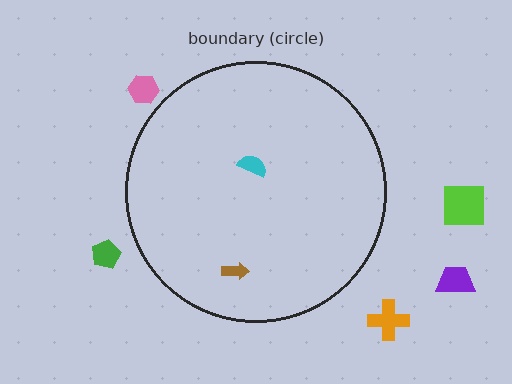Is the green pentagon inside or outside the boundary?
Outside.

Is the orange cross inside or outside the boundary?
Outside.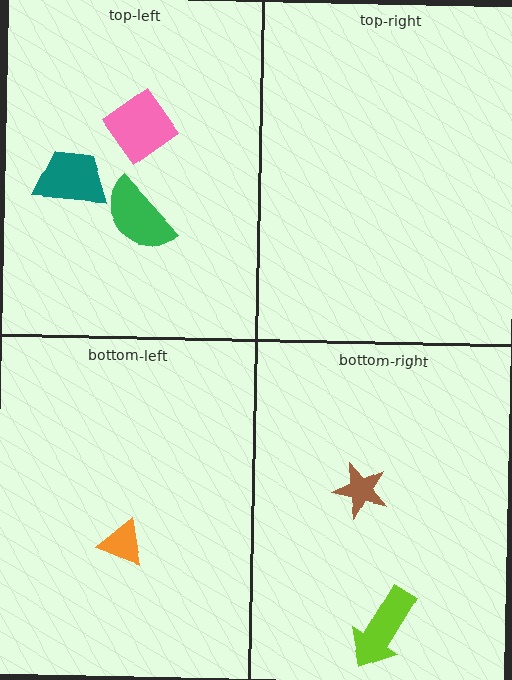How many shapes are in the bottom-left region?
1.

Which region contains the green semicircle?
The top-left region.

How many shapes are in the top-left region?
3.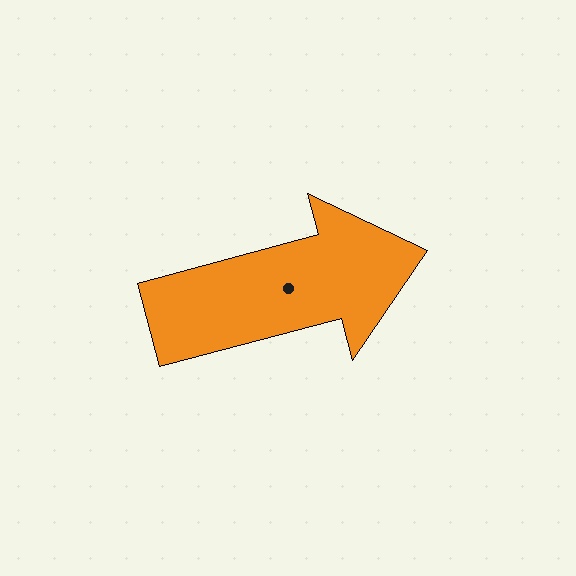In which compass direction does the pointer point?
East.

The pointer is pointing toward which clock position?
Roughly 3 o'clock.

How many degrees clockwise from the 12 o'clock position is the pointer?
Approximately 75 degrees.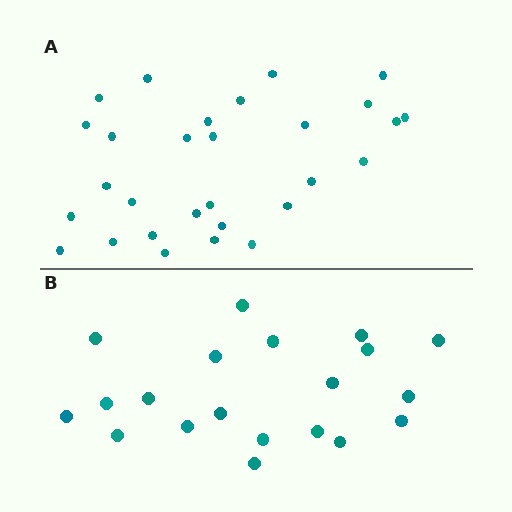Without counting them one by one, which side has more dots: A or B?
Region A (the top region) has more dots.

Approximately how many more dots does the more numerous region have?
Region A has roughly 8 or so more dots than region B.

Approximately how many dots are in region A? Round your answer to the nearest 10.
About 30 dots. (The exact count is 29, which rounds to 30.)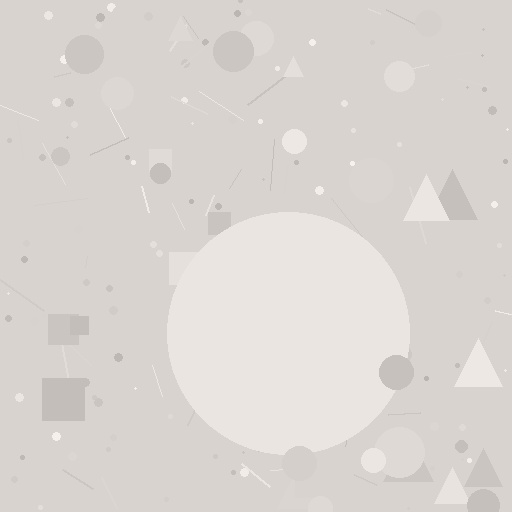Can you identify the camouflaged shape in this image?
The camouflaged shape is a circle.